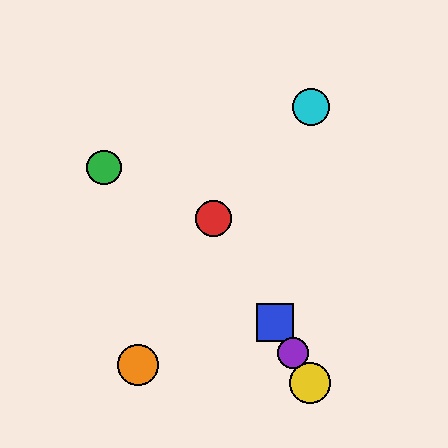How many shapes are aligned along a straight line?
4 shapes (the red circle, the blue square, the yellow circle, the purple circle) are aligned along a straight line.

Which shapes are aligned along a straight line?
The red circle, the blue square, the yellow circle, the purple circle are aligned along a straight line.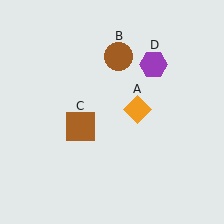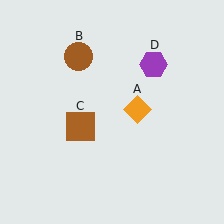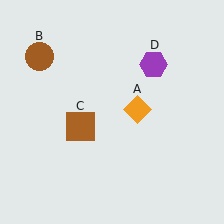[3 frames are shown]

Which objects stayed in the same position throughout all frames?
Orange diamond (object A) and brown square (object C) and purple hexagon (object D) remained stationary.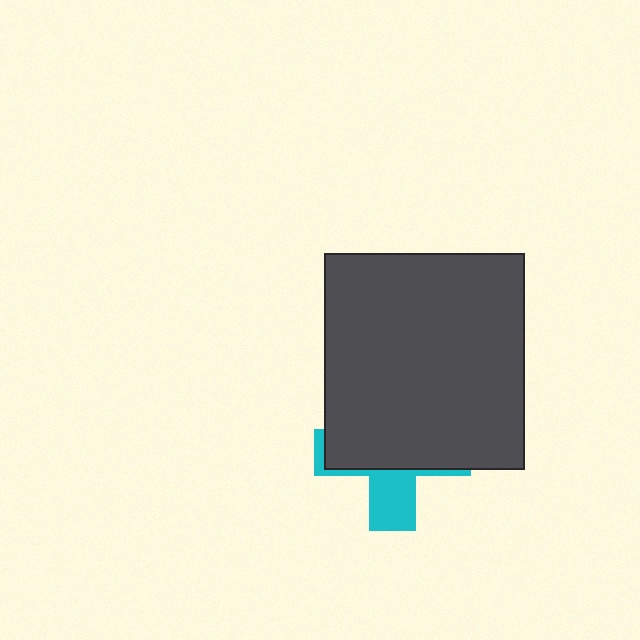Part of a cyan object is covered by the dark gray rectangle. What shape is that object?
It is a cross.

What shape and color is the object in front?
The object in front is a dark gray rectangle.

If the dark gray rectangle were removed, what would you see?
You would see the complete cyan cross.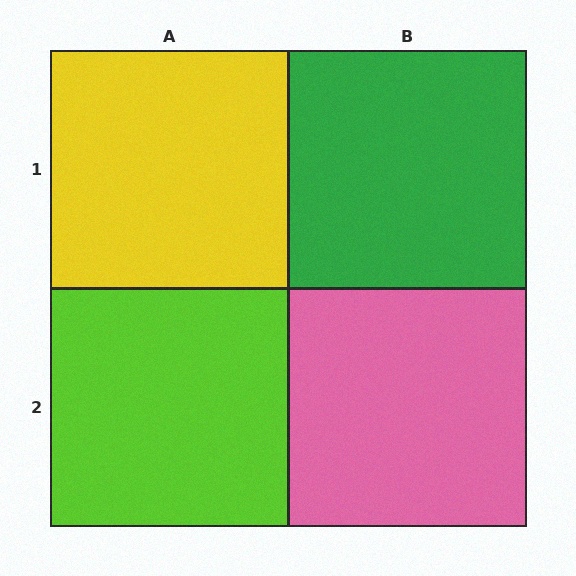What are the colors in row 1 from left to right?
Yellow, green.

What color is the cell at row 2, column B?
Pink.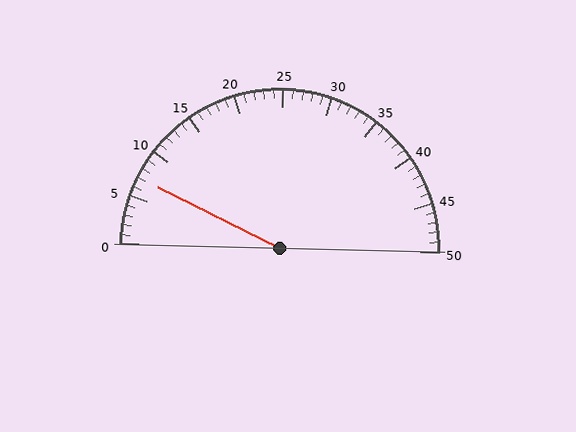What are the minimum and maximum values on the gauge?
The gauge ranges from 0 to 50.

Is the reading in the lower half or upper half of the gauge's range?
The reading is in the lower half of the range (0 to 50).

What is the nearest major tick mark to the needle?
The nearest major tick mark is 5.